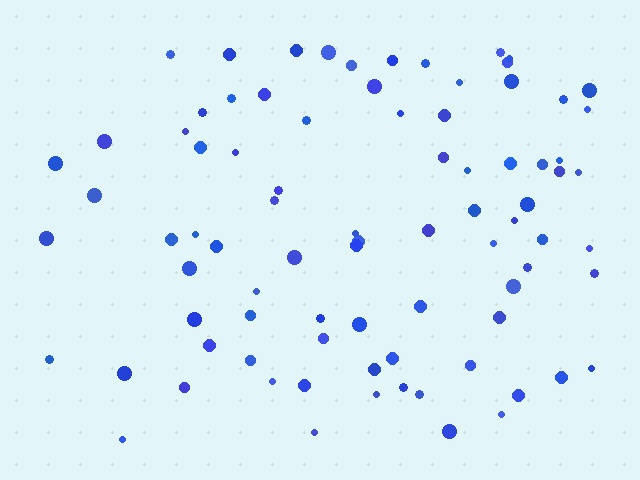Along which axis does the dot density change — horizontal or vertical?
Horizontal.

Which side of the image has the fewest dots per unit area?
The left.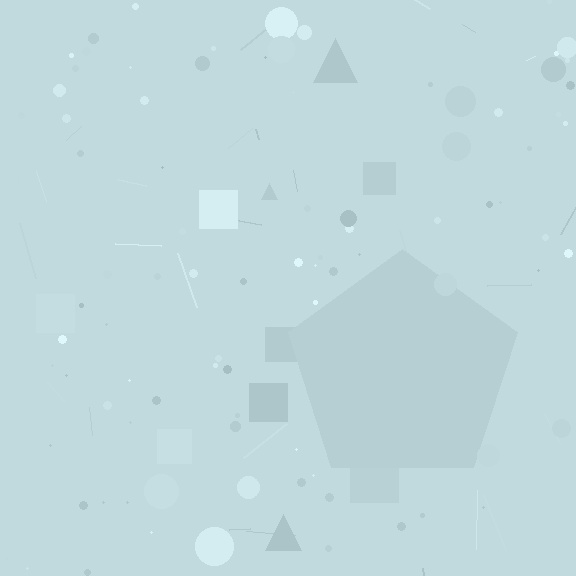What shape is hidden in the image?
A pentagon is hidden in the image.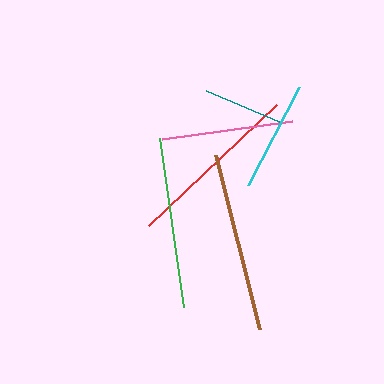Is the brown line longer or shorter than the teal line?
The brown line is longer than the teal line.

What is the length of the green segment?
The green segment is approximately 170 pixels long.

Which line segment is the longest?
The brown line is the longest at approximately 180 pixels.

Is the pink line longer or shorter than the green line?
The green line is longer than the pink line.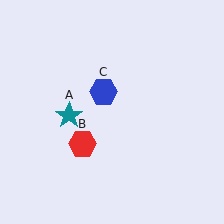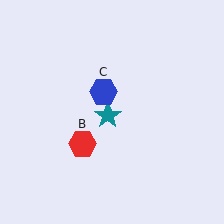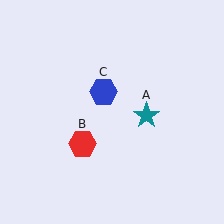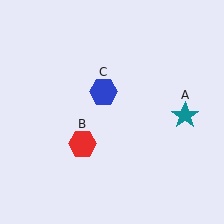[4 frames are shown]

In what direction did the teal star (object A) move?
The teal star (object A) moved right.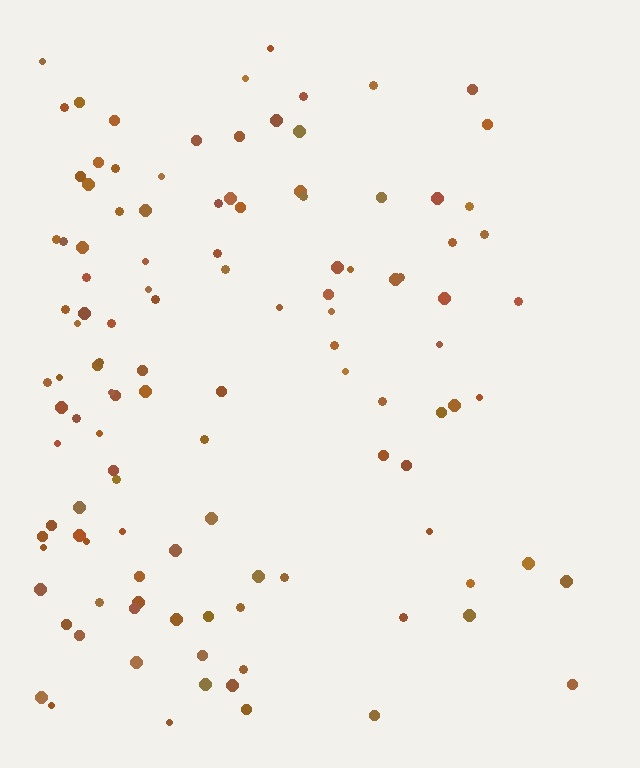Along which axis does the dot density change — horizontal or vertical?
Horizontal.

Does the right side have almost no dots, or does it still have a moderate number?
Still a moderate number, just noticeably fewer than the left.